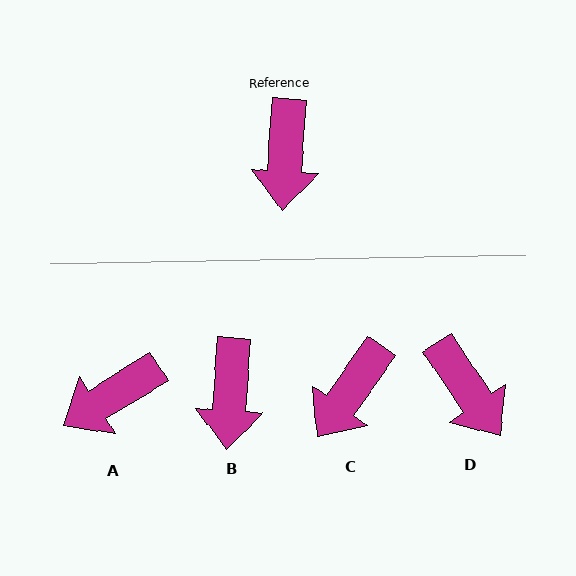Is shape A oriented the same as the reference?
No, it is off by about 54 degrees.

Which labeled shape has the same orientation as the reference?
B.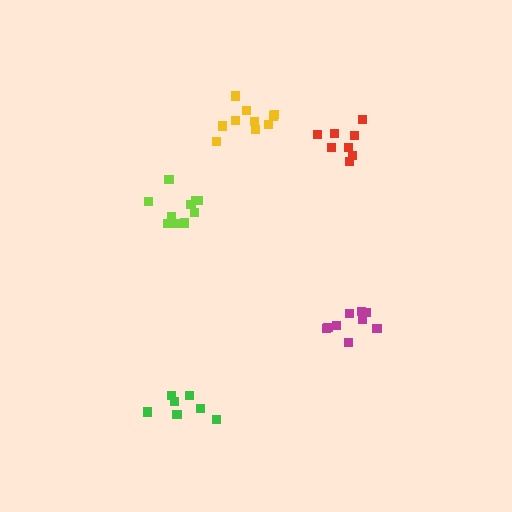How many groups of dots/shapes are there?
There are 5 groups.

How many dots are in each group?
Group 1: 10 dots, Group 2: 9 dots, Group 3: 8 dots, Group 4: 10 dots, Group 5: 7 dots (44 total).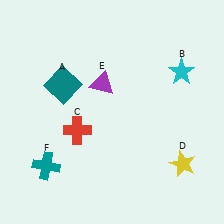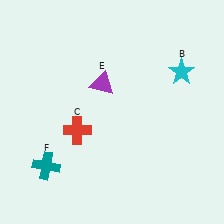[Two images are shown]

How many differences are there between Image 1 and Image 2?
There are 2 differences between the two images.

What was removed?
The teal square (A), the yellow star (D) were removed in Image 2.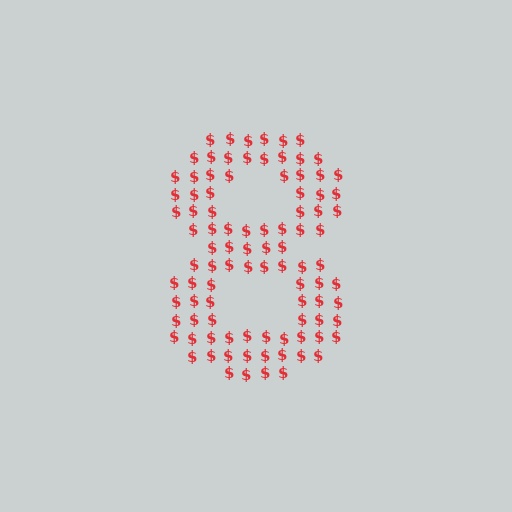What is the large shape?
The large shape is the digit 8.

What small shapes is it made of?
It is made of small dollar signs.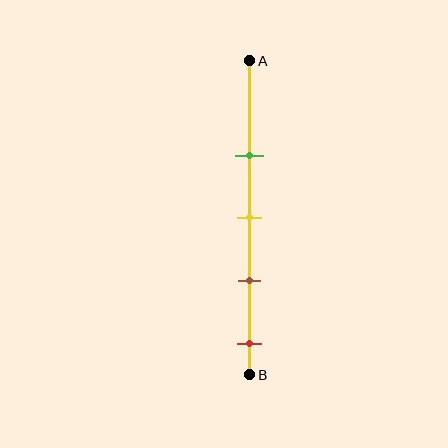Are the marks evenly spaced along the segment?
Yes, the marks are approximately evenly spaced.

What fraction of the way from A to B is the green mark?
The green mark is approximately 30% (0.3) of the way from A to B.